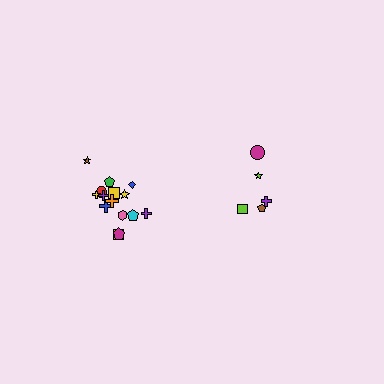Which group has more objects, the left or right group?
The left group.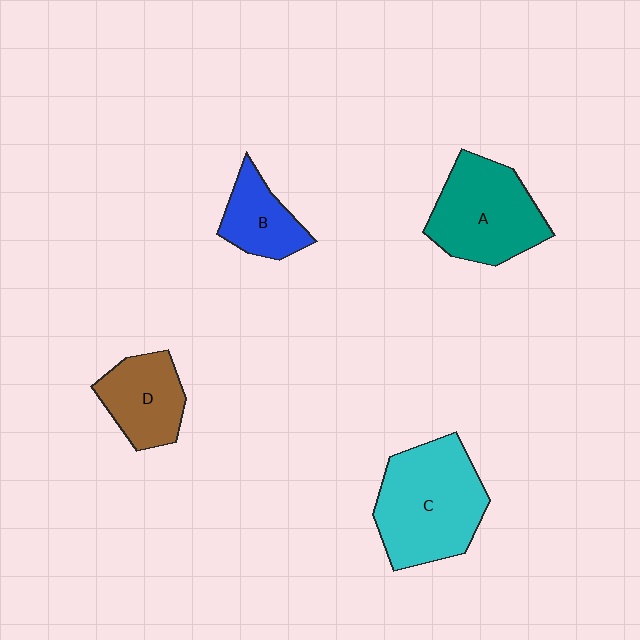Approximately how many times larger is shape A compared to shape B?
Approximately 1.8 times.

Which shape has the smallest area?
Shape B (blue).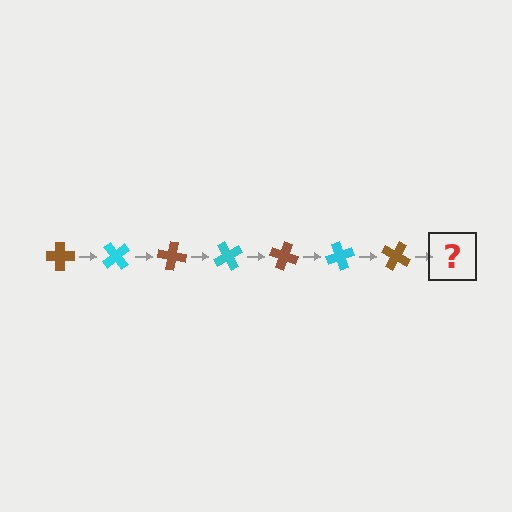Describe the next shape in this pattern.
It should be a cyan cross, rotated 350 degrees from the start.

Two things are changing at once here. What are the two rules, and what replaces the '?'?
The two rules are that it rotates 50 degrees each step and the color cycles through brown and cyan. The '?' should be a cyan cross, rotated 350 degrees from the start.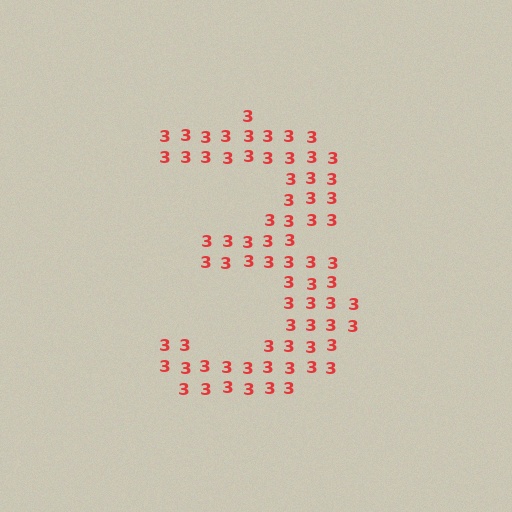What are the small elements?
The small elements are digit 3's.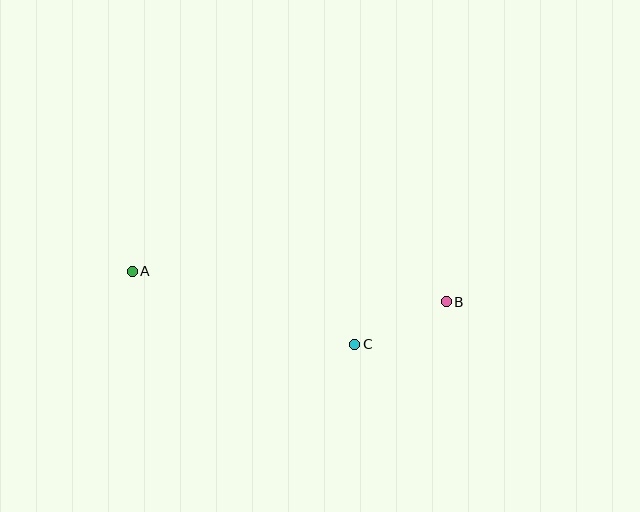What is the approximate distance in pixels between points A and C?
The distance between A and C is approximately 234 pixels.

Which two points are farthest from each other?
Points A and B are farthest from each other.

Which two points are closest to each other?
Points B and C are closest to each other.